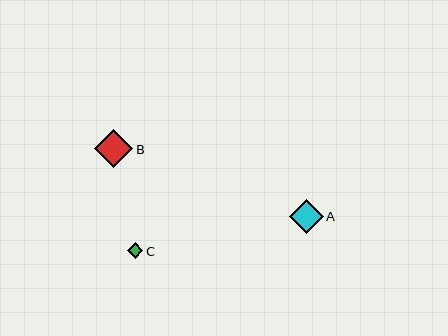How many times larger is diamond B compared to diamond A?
Diamond B is approximately 1.1 times the size of diamond A.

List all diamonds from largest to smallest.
From largest to smallest: B, A, C.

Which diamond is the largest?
Diamond B is the largest with a size of approximately 39 pixels.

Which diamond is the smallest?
Diamond C is the smallest with a size of approximately 15 pixels.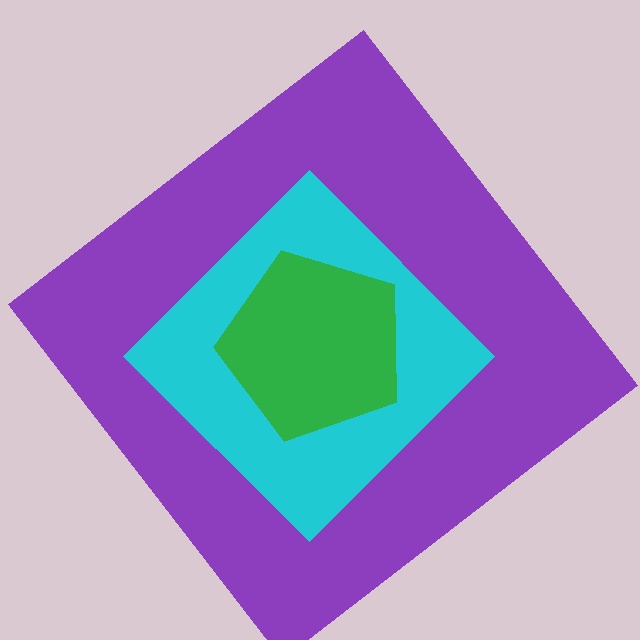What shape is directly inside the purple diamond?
The cyan diamond.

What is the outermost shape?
The purple diamond.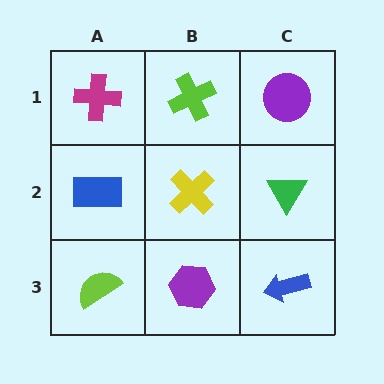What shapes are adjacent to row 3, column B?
A yellow cross (row 2, column B), a lime semicircle (row 3, column A), a blue arrow (row 3, column C).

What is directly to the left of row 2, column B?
A blue rectangle.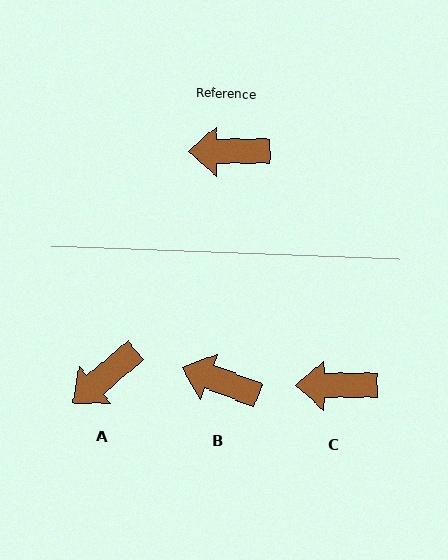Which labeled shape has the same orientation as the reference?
C.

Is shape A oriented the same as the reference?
No, it is off by about 40 degrees.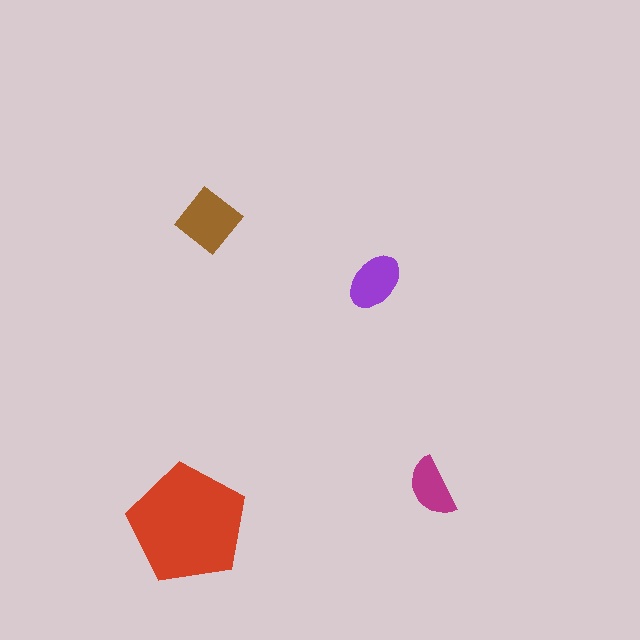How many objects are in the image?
There are 4 objects in the image.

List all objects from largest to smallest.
The red pentagon, the brown diamond, the purple ellipse, the magenta semicircle.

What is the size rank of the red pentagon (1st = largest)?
1st.